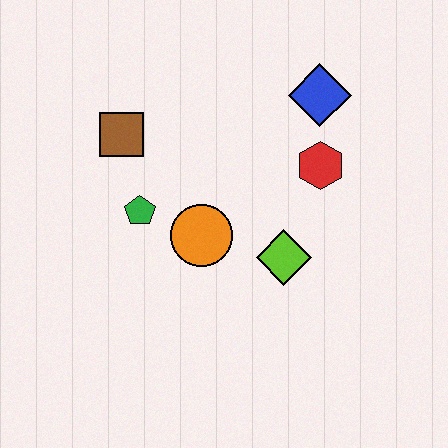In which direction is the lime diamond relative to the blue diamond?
The lime diamond is below the blue diamond.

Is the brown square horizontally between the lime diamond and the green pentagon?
No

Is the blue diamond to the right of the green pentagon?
Yes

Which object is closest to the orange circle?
The green pentagon is closest to the orange circle.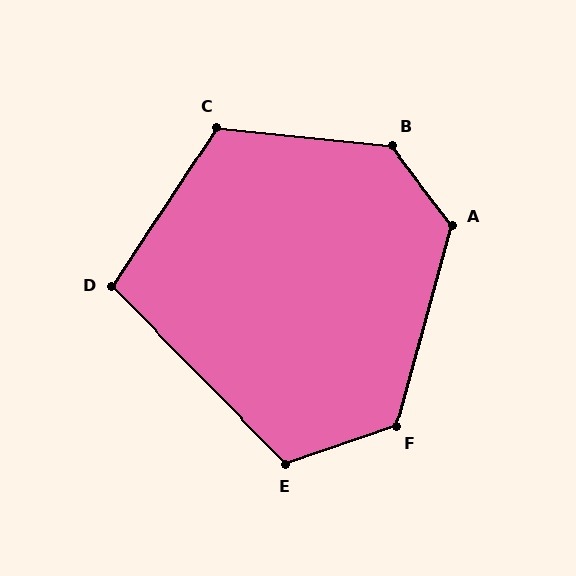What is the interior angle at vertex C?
Approximately 117 degrees (obtuse).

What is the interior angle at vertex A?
Approximately 127 degrees (obtuse).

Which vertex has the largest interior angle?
B, at approximately 133 degrees.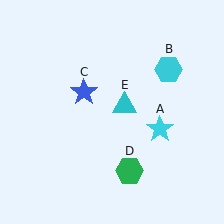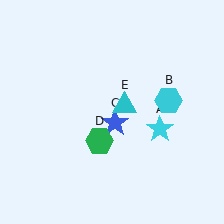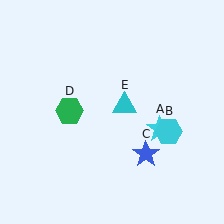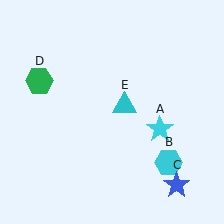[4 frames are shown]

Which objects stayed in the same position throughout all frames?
Cyan star (object A) and cyan triangle (object E) remained stationary.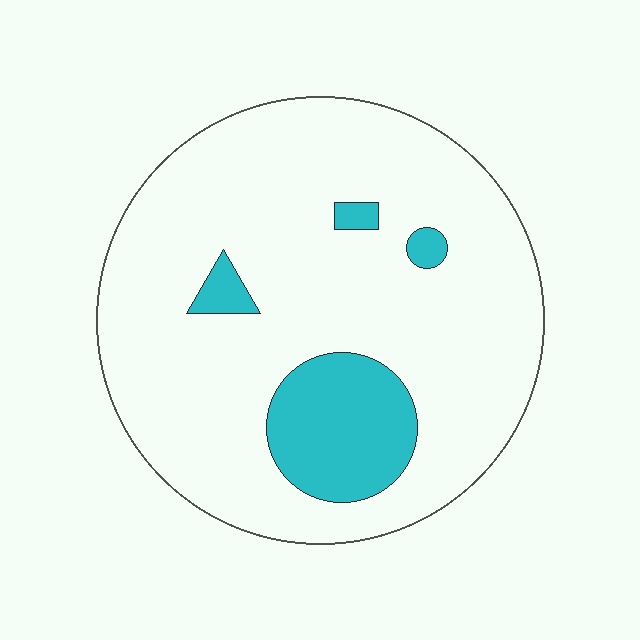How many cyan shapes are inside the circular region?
4.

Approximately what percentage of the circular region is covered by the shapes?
Approximately 15%.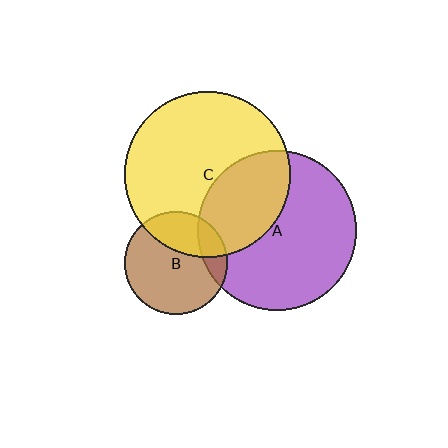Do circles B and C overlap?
Yes.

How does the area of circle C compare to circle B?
Approximately 2.6 times.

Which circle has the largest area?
Circle C (yellow).